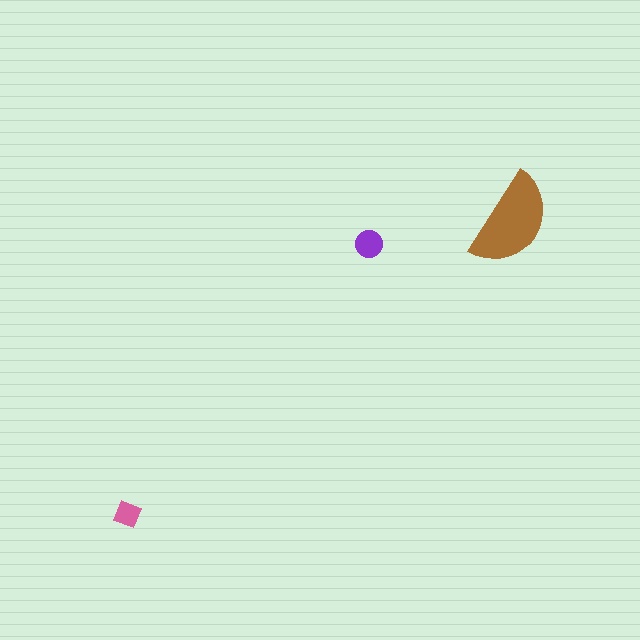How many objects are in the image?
There are 3 objects in the image.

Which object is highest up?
The brown semicircle is topmost.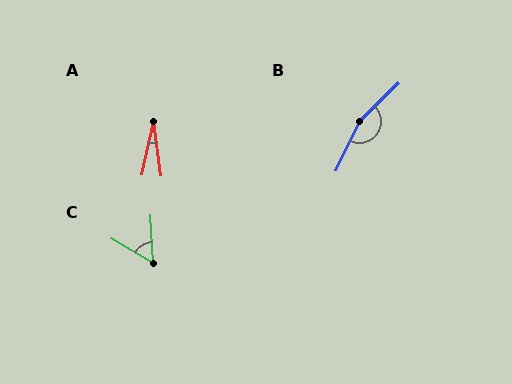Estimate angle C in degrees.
Approximately 57 degrees.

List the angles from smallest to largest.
A (20°), C (57°), B (159°).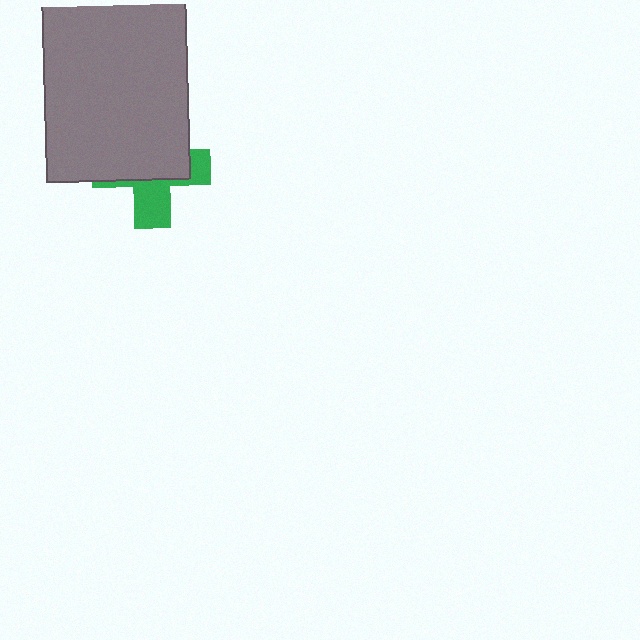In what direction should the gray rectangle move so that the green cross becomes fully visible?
The gray rectangle should move up. That is the shortest direction to clear the overlap and leave the green cross fully visible.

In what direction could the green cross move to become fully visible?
The green cross could move down. That would shift it out from behind the gray rectangle entirely.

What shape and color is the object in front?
The object in front is a gray rectangle.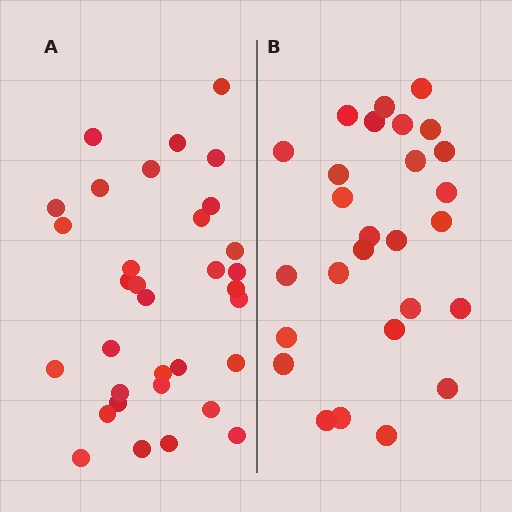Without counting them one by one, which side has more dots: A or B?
Region A (the left region) has more dots.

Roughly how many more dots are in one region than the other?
Region A has about 6 more dots than region B.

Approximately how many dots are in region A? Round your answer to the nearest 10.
About 30 dots. (The exact count is 33, which rounds to 30.)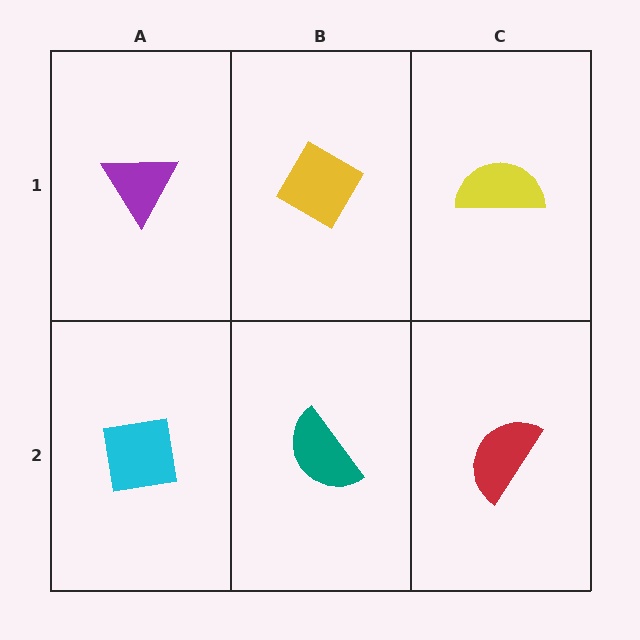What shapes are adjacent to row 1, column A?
A cyan square (row 2, column A), a yellow diamond (row 1, column B).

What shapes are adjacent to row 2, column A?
A purple triangle (row 1, column A), a teal semicircle (row 2, column B).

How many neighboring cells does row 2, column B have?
3.